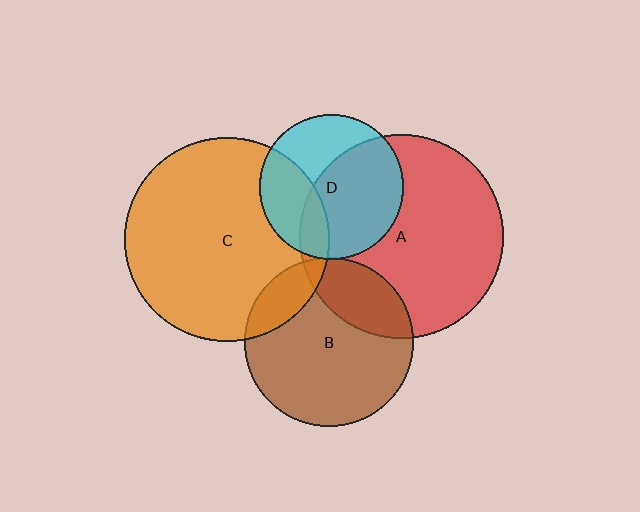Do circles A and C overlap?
Yes.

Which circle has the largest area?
Circle C (orange).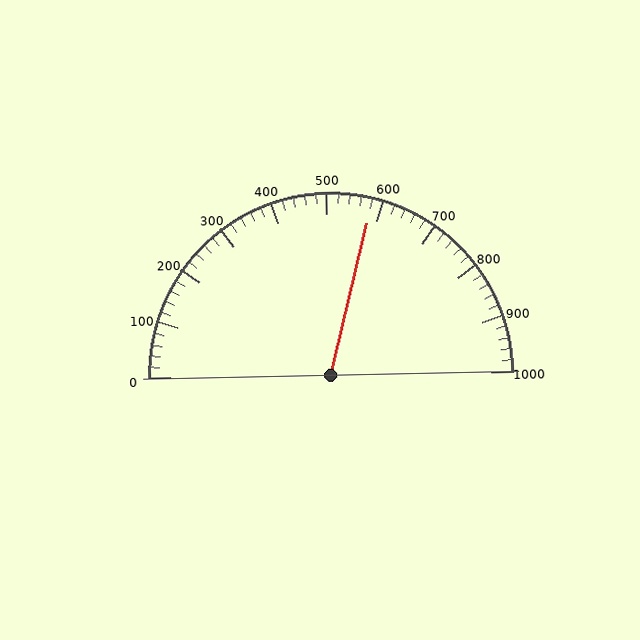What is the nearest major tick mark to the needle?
The nearest major tick mark is 600.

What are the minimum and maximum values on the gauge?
The gauge ranges from 0 to 1000.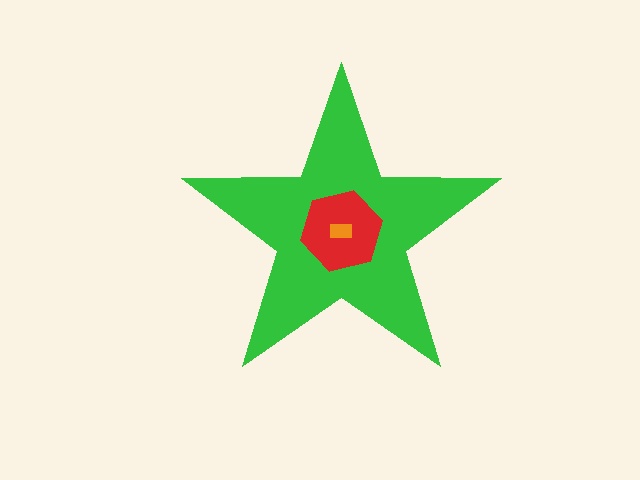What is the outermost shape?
The green star.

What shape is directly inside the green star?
The red hexagon.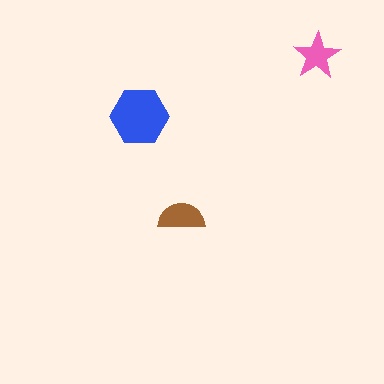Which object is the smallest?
The pink star.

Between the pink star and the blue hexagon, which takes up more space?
The blue hexagon.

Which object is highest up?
The pink star is topmost.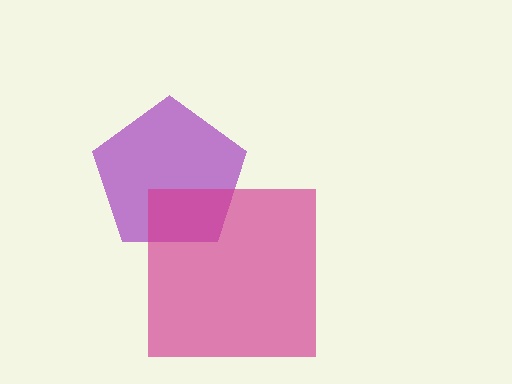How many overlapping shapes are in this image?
There are 2 overlapping shapes in the image.